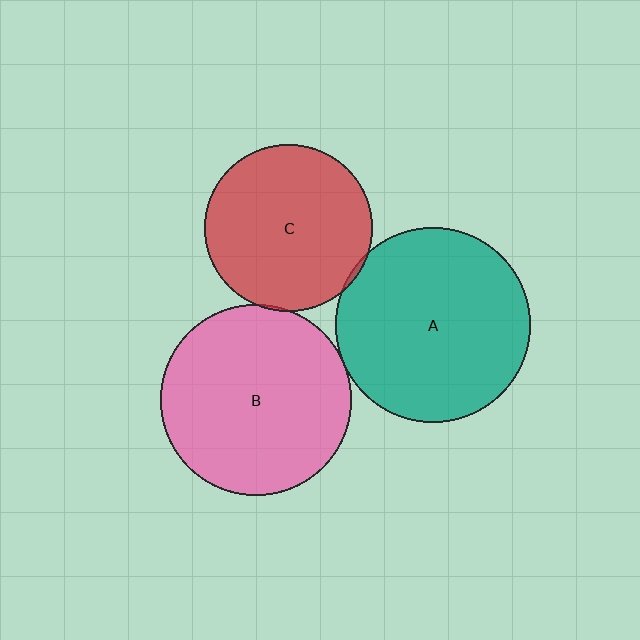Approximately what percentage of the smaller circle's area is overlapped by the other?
Approximately 5%.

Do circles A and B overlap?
Yes.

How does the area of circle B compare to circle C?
Approximately 1.3 times.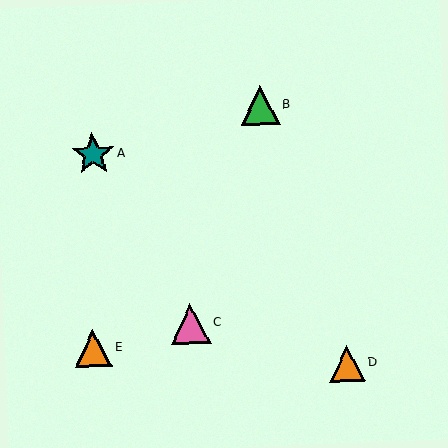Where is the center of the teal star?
The center of the teal star is at (93, 154).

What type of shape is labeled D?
Shape D is an orange triangle.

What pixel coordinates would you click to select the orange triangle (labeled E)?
Click at (93, 349) to select the orange triangle E.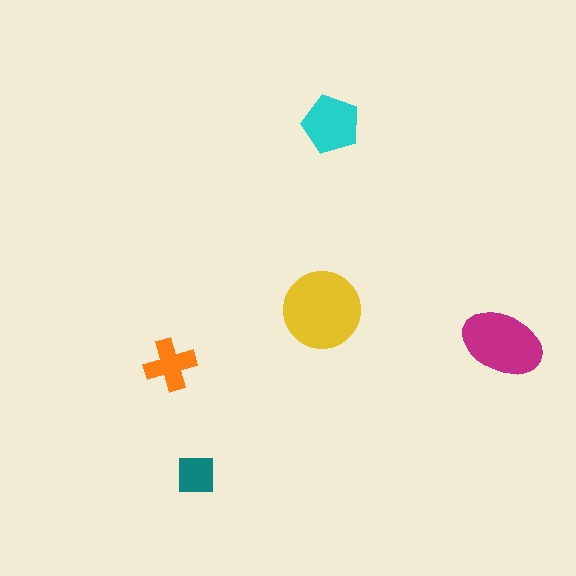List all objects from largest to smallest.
The yellow circle, the magenta ellipse, the cyan pentagon, the orange cross, the teal square.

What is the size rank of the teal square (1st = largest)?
5th.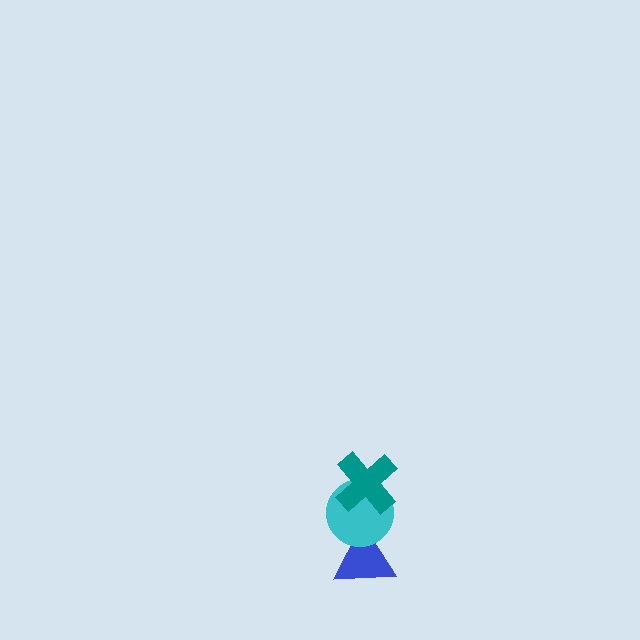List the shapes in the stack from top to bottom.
From top to bottom: the teal cross, the cyan circle, the blue triangle.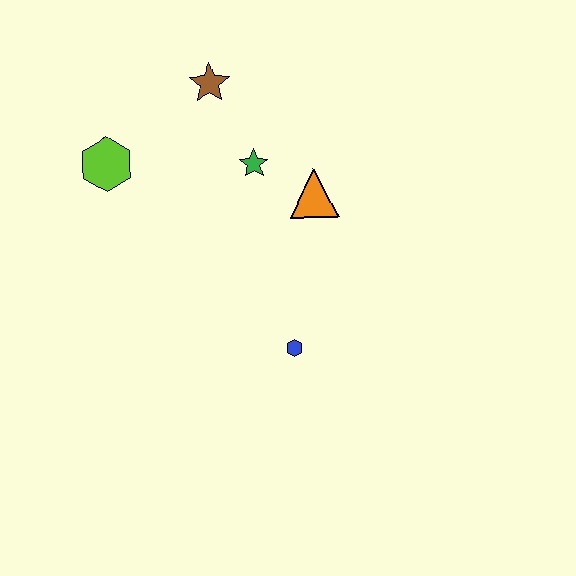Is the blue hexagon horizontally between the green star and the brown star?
No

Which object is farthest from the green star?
The blue hexagon is farthest from the green star.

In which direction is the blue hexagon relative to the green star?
The blue hexagon is below the green star.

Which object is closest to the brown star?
The green star is closest to the brown star.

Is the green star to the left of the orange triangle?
Yes